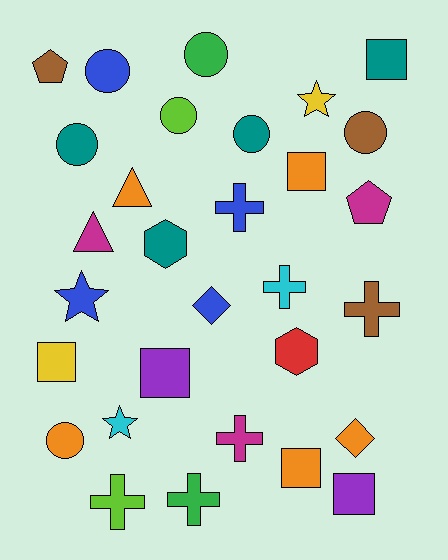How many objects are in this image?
There are 30 objects.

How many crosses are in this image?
There are 6 crosses.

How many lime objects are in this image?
There are 2 lime objects.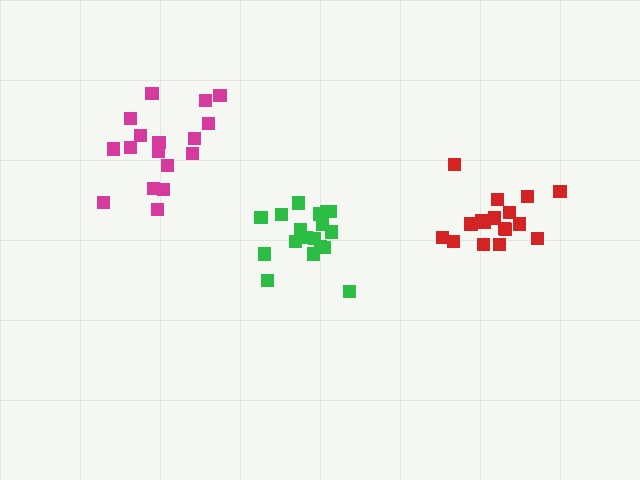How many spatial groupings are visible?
There are 3 spatial groupings.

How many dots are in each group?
Group 1: 18 dots, Group 2: 17 dots, Group 3: 17 dots (52 total).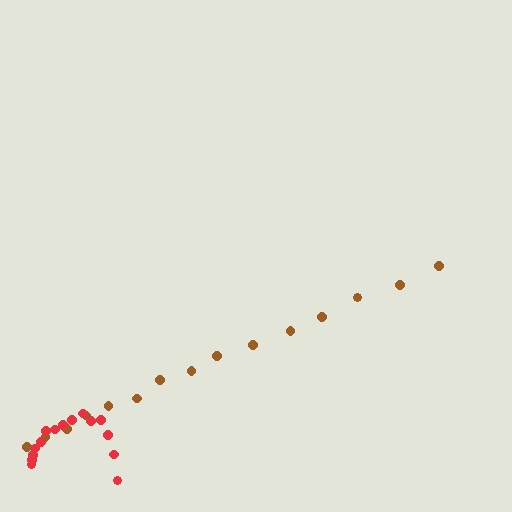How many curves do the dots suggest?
There are 2 distinct paths.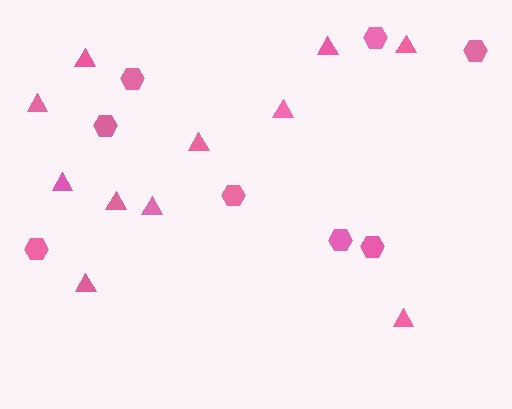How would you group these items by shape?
There are 2 groups: one group of hexagons (8) and one group of triangles (11).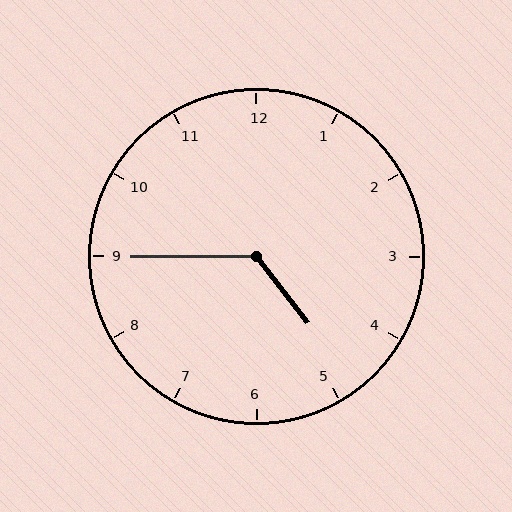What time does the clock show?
4:45.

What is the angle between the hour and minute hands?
Approximately 128 degrees.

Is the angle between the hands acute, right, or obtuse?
It is obtuse.